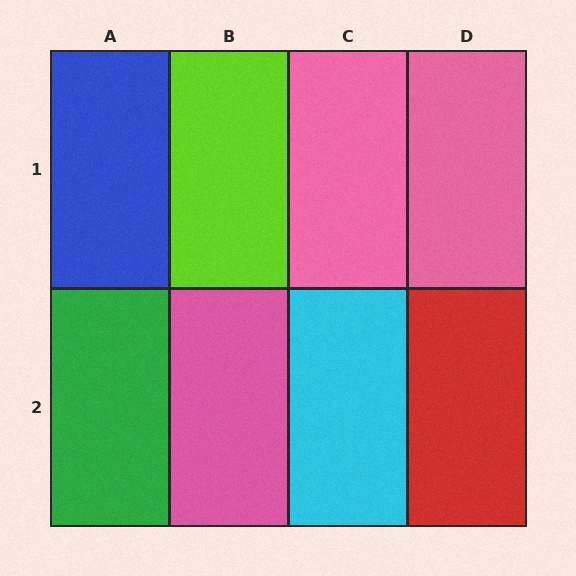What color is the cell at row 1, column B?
Lime.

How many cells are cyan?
1 cell is cyan.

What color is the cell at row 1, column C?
Pink.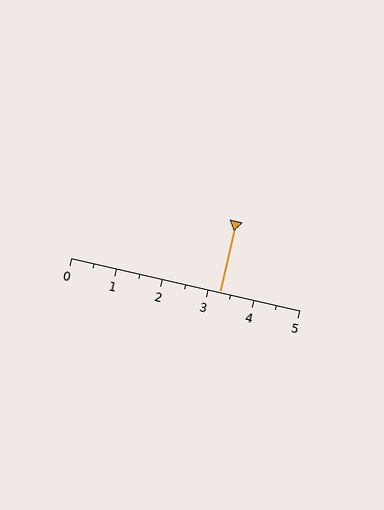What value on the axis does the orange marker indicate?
The marker indicates approximately 3.2.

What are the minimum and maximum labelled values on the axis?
The axis runs from 0 to 5.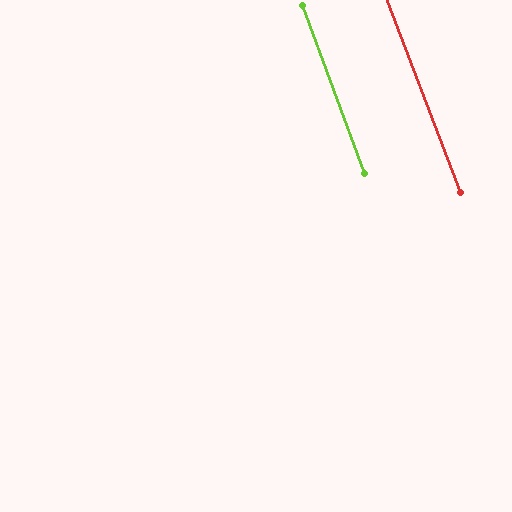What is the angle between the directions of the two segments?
Approximately 0 degrees.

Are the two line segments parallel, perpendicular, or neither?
Parallel — their directions differ by only 0.4°.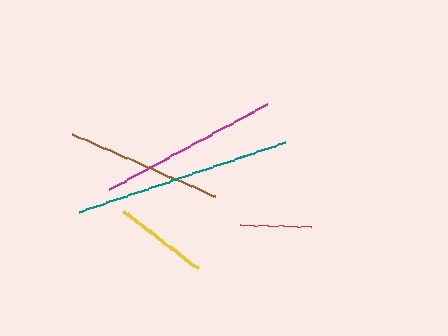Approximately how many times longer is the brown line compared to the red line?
The brown line is approximately 2.2 times the length of the red line.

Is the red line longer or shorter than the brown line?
The brown line is longer than the red line.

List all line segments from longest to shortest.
From longest to shortest: teal, magenta, brown, yellow, red.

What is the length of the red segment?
The red segment is approximately 71 pixels long.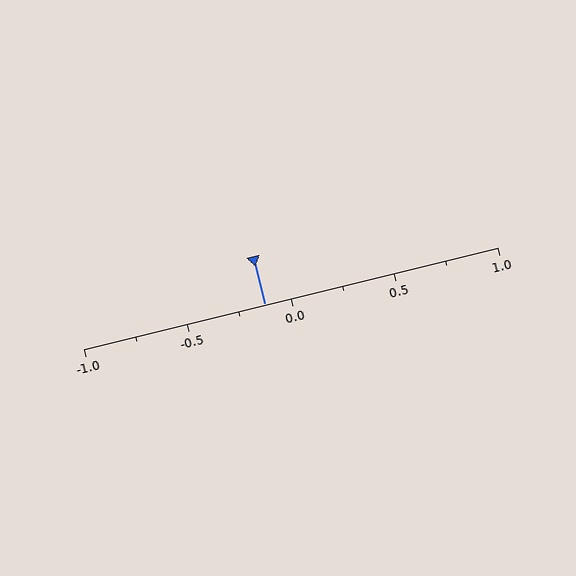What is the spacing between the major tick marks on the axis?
The major ticks are spaced 0.5 apart.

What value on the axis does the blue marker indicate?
The marker indicates approximately -0.12.